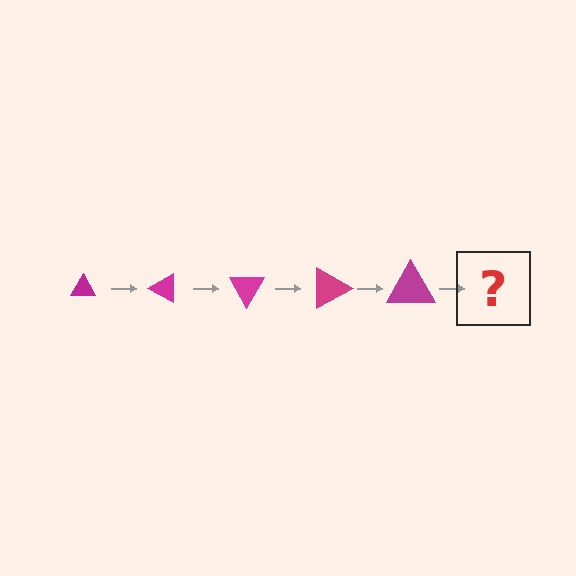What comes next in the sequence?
The next element should be a triangle, larger than the previous one and rotated 150 degrees from the start.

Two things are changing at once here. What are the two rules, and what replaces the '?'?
The two rules are that the triangle grows larger each step and it rotates 30 degrees each step. The '?' should be a triangle, larger than the previous one and rotated 150 degrees from the start.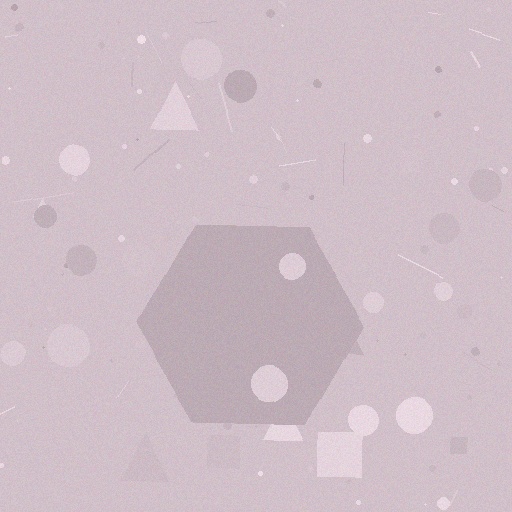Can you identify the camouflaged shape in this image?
The camouflaged shape is a hexagon.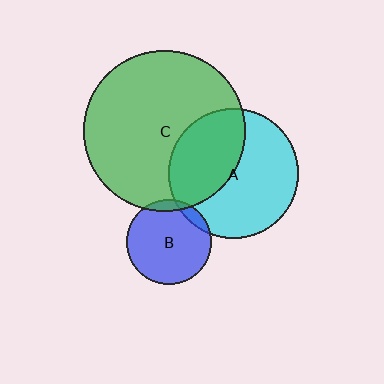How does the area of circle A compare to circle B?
Approximately 2.3 times.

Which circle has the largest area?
Circle C (green).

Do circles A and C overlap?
Yes.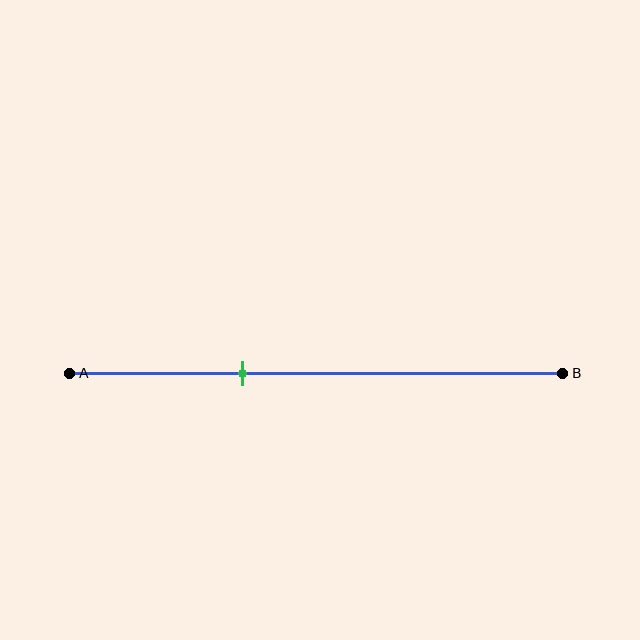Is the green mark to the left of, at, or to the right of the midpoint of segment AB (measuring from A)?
The green mark is to the left of the midpoint of segment AB.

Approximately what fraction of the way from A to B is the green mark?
The green mark is approximately 35% of the way from A to B.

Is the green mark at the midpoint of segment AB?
No, the mark is at about 35% from A, not at the 50% midpoint.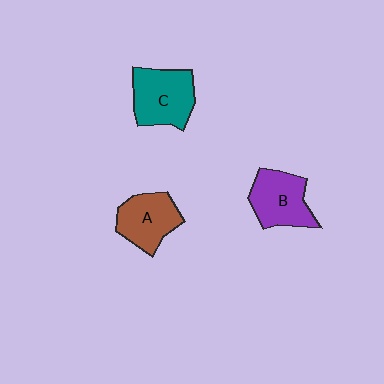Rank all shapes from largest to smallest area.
From largest to smallest: C (teal), B (purple), A (brown).